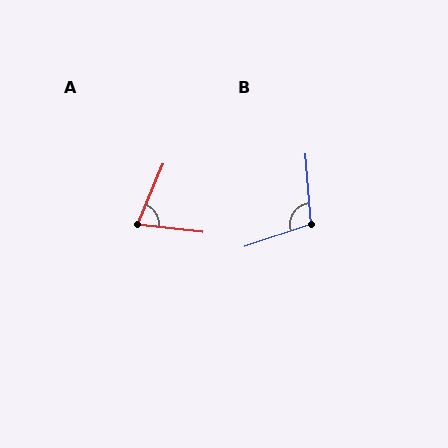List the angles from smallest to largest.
A (73°), B (104°).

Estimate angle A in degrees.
Approximately 73 degrees.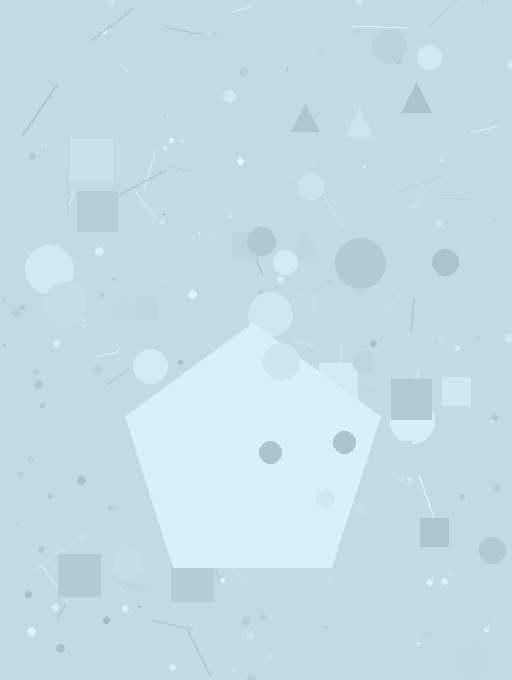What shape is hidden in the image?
A pentagon is hidden in the image.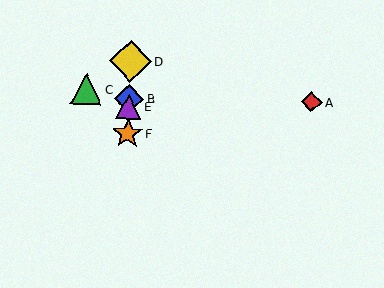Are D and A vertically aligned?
No, D is at x≈130 and A is at x≈311.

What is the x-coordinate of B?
Object B is at x≈129.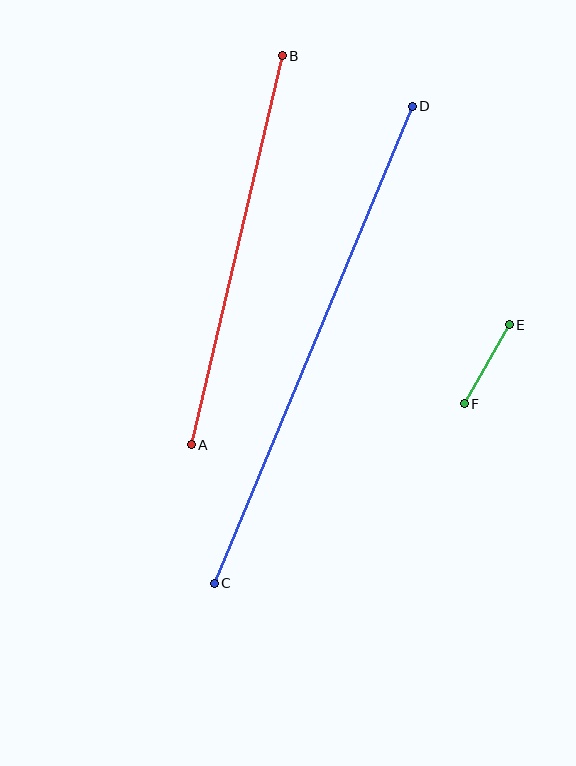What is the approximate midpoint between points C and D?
The midpoint is at approximately (313, 345) pixels.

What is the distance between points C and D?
The distance is approximately 517 pixels.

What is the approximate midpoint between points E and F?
The midpoint is at approximately (487, 364) pixels.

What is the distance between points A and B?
The distance is approximately 399 pixels.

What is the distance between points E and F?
The distance is approximately 91 pixels.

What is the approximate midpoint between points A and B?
The midpoint is at approximately (237, 250) pixels.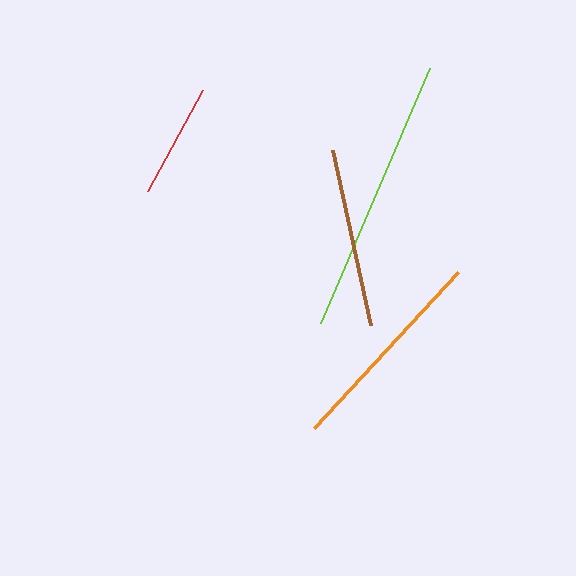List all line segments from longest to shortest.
From longest to shortest: lime, orange, brown, red.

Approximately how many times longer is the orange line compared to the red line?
The orange line is approximately 1.8 times the length of the red line.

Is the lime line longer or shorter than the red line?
The lime line is longer than the red line.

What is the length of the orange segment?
The orange segment is approximately 212 pixels long.